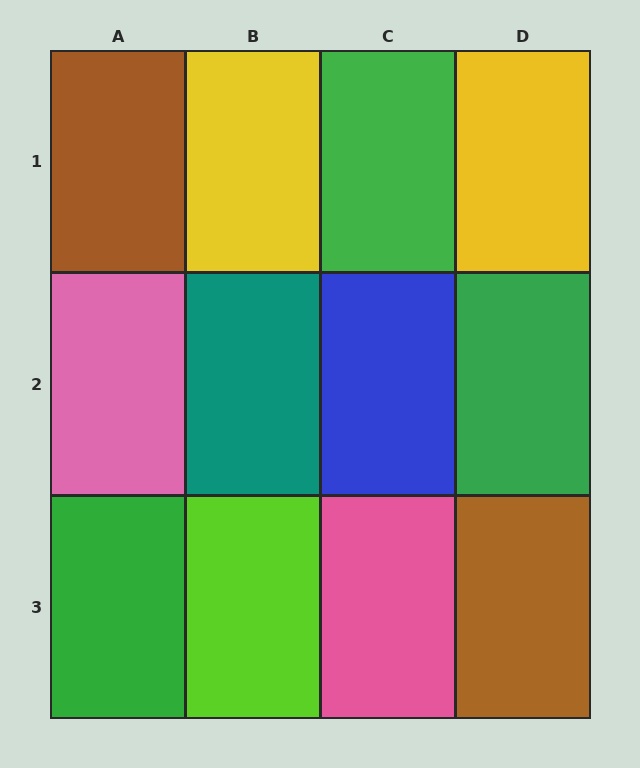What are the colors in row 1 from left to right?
Brown, yellow, green, yellow.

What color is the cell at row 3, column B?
Lime.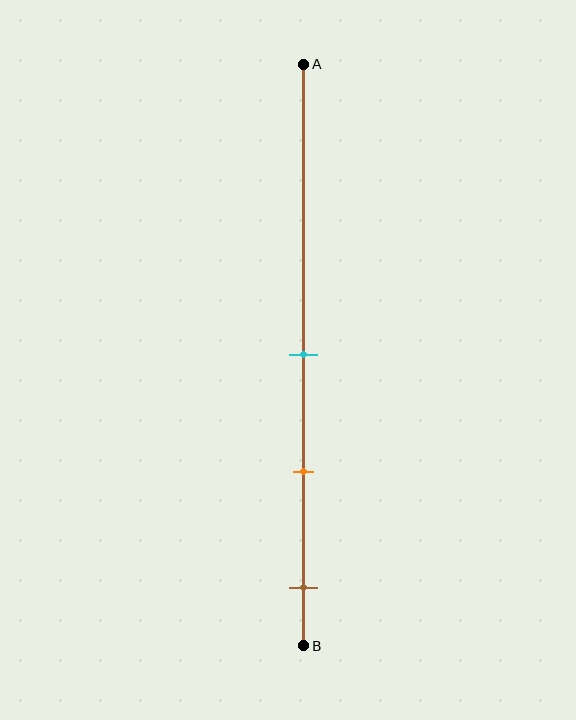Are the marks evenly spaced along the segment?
Yes, the marks are approximately evenly spaced.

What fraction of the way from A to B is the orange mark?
The orange mark is approximately 70% (0.7) of the way from A to B.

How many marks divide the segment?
There are 3 marks dividing the segment.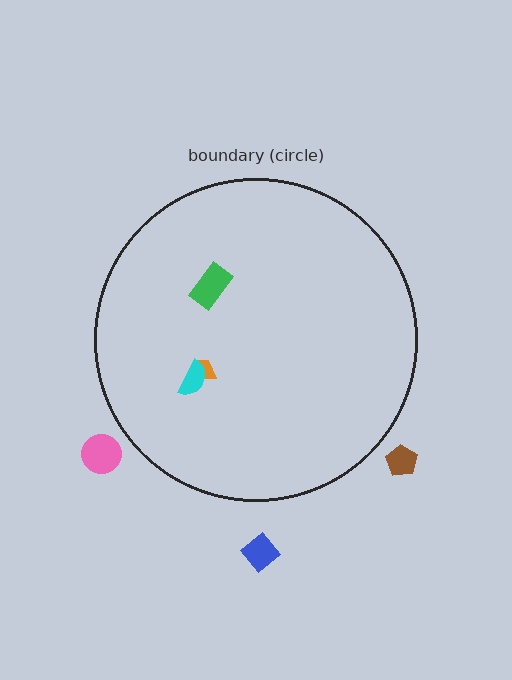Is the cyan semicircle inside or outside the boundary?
Inside.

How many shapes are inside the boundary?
3 inside, 3 outside.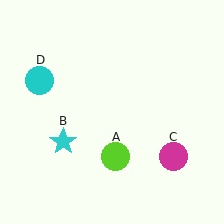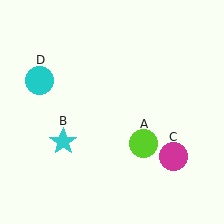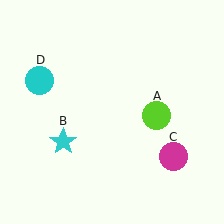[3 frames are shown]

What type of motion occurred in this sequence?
The lime circle (object A) rotated counterclockwise around the center of the scene.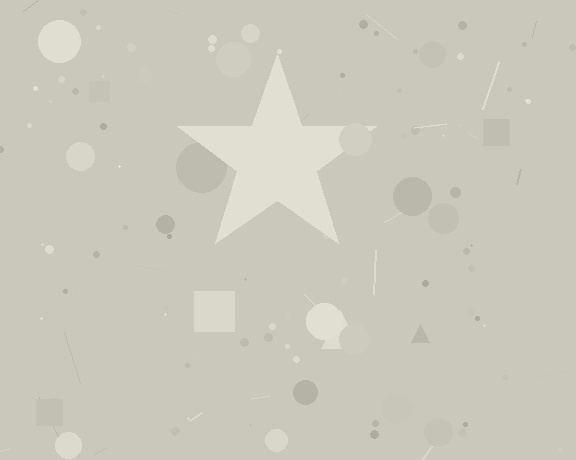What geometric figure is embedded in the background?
A star is embedded in the background.